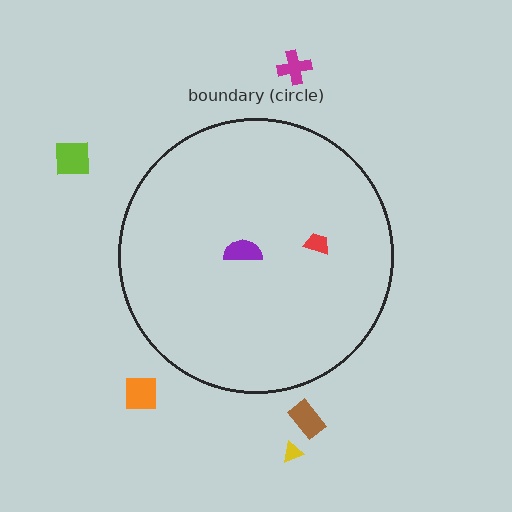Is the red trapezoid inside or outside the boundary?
Inside.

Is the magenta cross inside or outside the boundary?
Outside.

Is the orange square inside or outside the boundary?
Outside.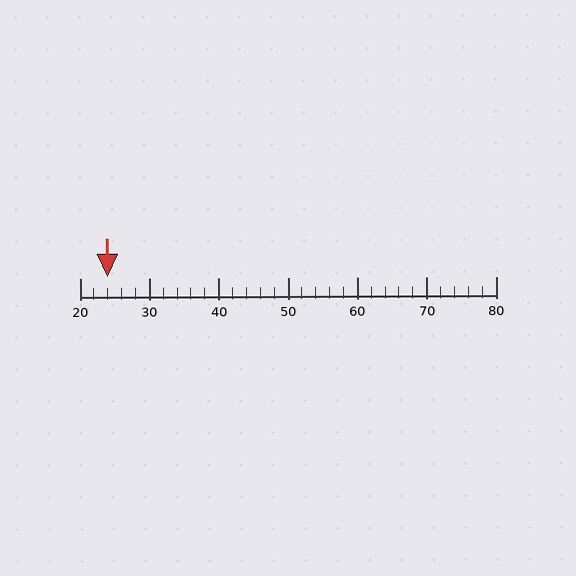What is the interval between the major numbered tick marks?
The major tick marks are spaced 10 units apart.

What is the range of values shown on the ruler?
The ruler shows values from 20 to 80.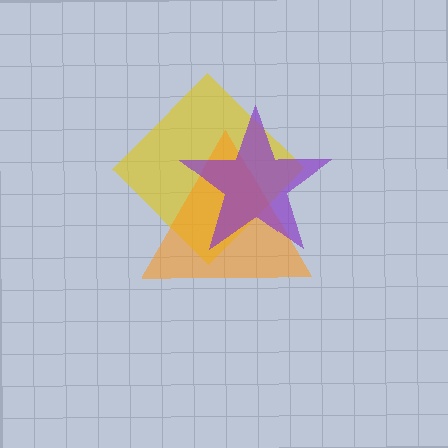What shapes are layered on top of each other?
The layered shapes are: a yellow diamond, an orange triangle, a purple star.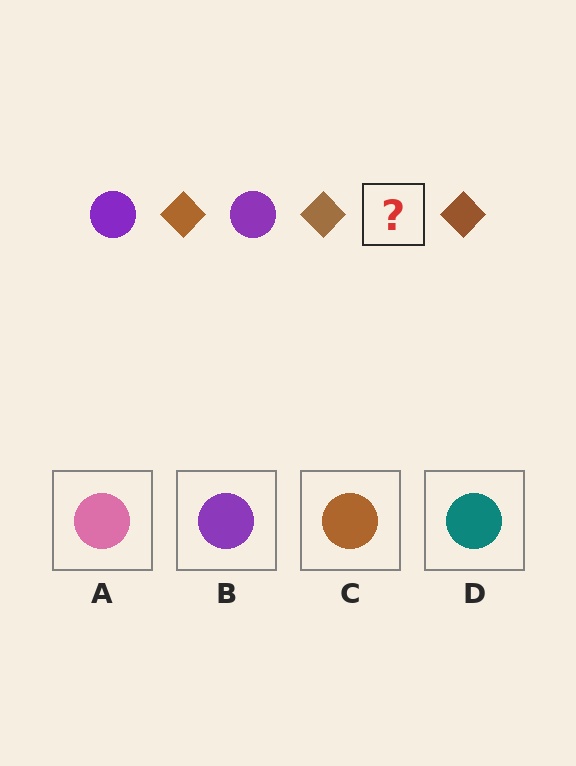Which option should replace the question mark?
Option B.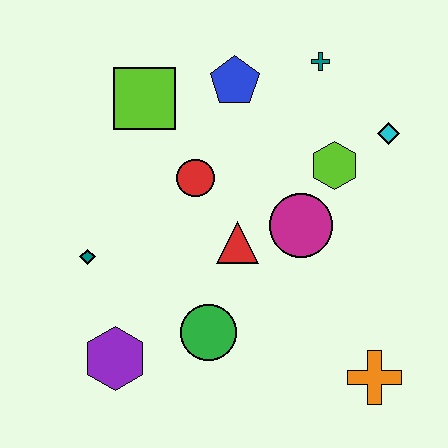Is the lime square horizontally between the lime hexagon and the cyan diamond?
No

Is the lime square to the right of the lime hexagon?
No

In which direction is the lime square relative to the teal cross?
The lime square is to the left of the teal cross.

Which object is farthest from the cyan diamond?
The purple hexagon is farthest from the cyan diamond.